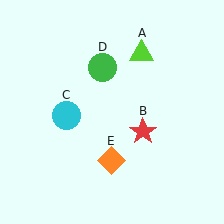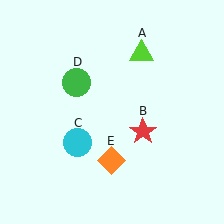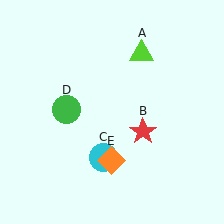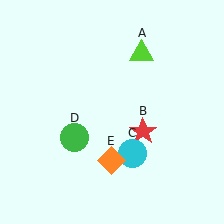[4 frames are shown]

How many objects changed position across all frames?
2 objects changed position: cyan circle (object C), green circle (object D).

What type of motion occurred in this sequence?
The cyan circle (object C), green circle (object D) rotated counterclockwise around the center of the scene.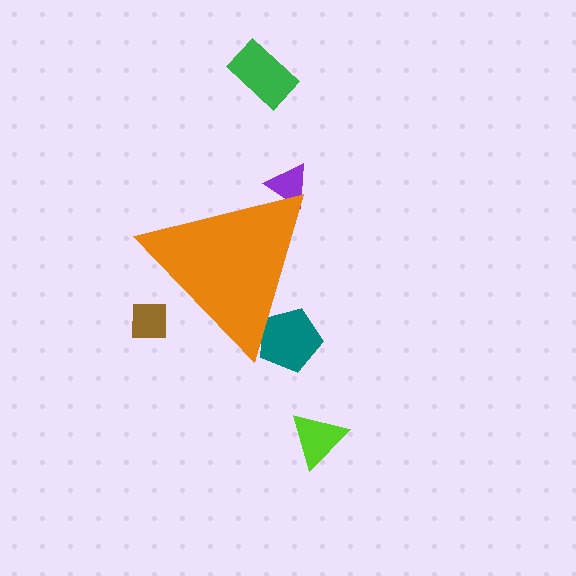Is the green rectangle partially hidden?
No, the green rectangle is fully visible.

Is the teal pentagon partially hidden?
Yes, the teal pentagon is partially hidden behind the orange triangle.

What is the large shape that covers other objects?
An orange triangle.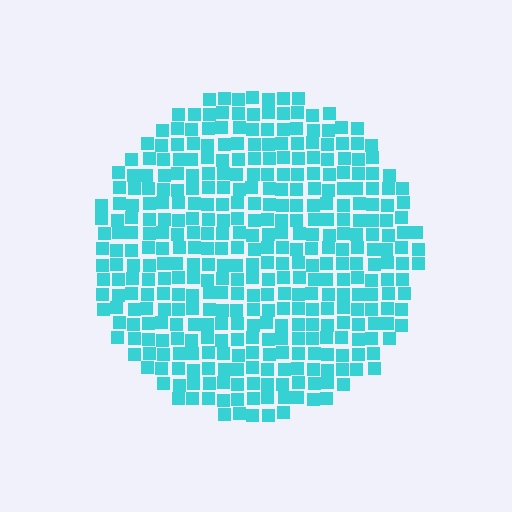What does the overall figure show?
The overall figure shows a circle.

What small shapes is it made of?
It is made of small squares.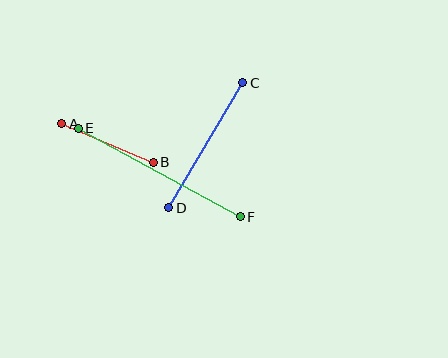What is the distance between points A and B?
The distance is approximately 99 pixels.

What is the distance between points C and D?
The distance is approximately 145 pixels.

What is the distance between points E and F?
The distance is approximately 185 pixels.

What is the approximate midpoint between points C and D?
The midpoint is at approximately (206, 145) pixels.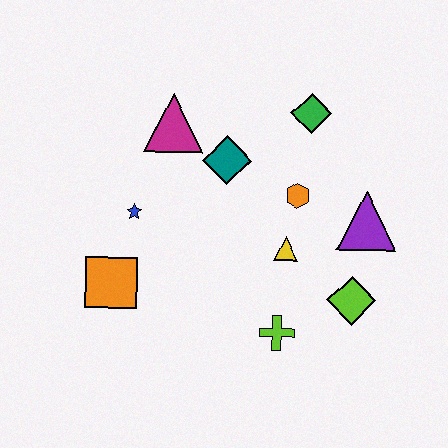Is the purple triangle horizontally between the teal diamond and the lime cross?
No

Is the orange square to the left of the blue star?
Yes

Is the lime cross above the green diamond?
No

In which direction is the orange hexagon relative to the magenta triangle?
The orange hexagon is to the right of the magenta triangle.